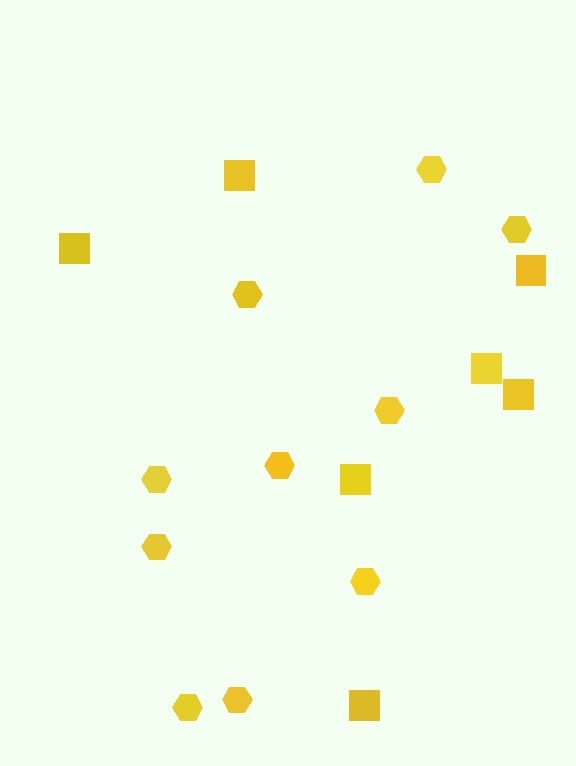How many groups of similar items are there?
There are 2 groups: one group of hexagons (10) and one group of squares (7).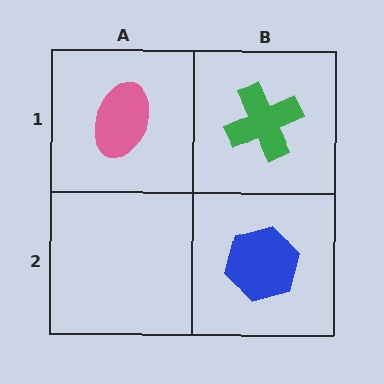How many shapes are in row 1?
2 shapes.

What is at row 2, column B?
A blue hexagon.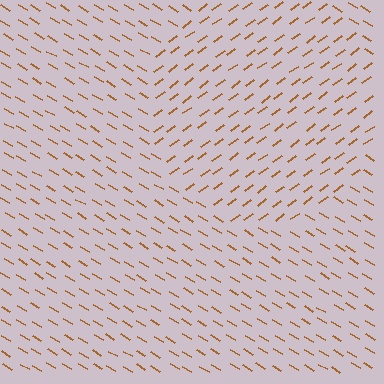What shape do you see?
I see a circle.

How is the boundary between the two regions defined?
The boundary is defined purely by a change in line orientation (approximately 66 degrees difference). All lines are the same color and thickness.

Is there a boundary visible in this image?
Yes, there is a texture boundary formed by a change in line orientation.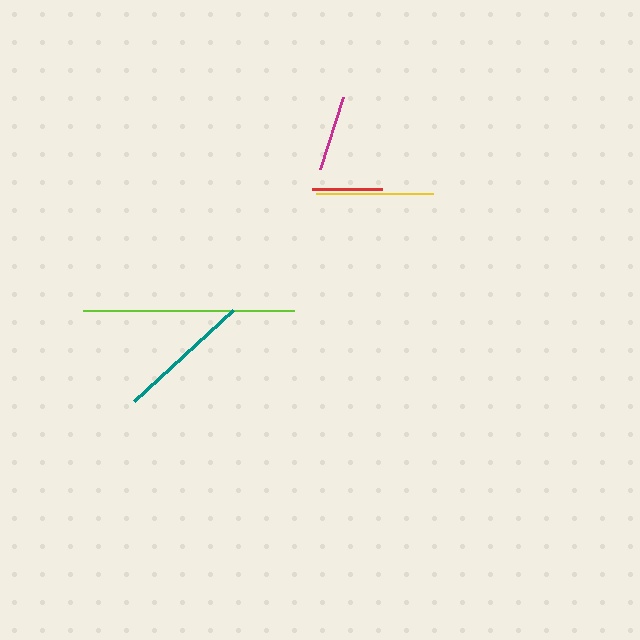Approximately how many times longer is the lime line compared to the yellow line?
The lime line is approximately 1.8 times the length of the yellow line.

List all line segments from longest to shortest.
From longest to shortest: lime, teal, yellow, magenta, red.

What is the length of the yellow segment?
The yellow segment is approximately 117 pixels long.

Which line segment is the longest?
The lime line is the longest at approximately 211 pixels.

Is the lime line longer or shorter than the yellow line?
The lime line is longer than the yellow line.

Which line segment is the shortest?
The red line is the shortest at approximately 70 pixels.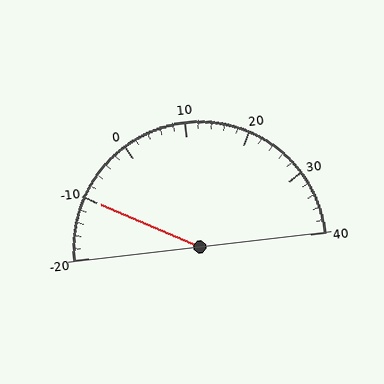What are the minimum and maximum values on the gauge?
The gauge ranges from -20 to 40.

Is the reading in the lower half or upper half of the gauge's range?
The reading is in the lower half of the range (-20 to 40).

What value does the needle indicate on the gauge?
The needle indicates approximately -10.